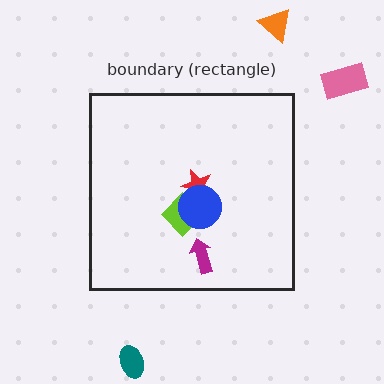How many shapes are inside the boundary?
4 inside, 3 outside.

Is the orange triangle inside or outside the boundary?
Outside.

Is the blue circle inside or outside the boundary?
Inside.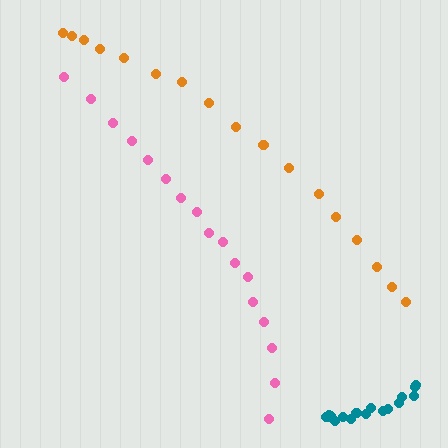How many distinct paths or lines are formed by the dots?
There are 3 distinct paths.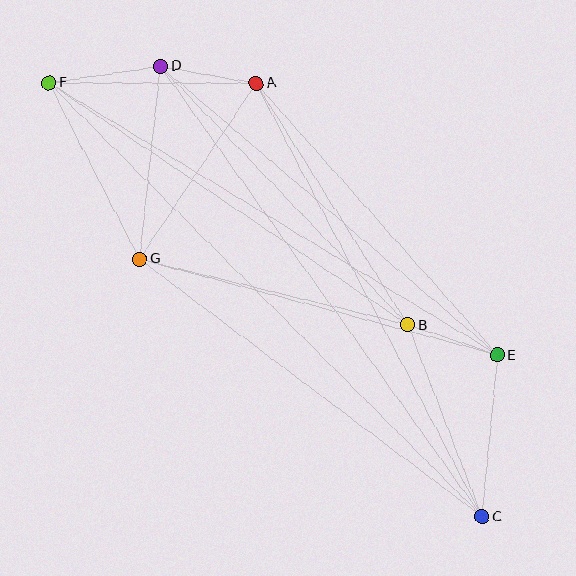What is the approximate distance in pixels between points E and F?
The distance between E and F is approximately 525 pixels.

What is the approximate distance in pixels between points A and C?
The distance between A and C is approximately 488 pixels.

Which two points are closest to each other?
Points B and E are closest to each other.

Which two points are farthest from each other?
Points C and F are farthest from each other.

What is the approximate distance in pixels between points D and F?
The distance between D and F is approximately 112 pixels.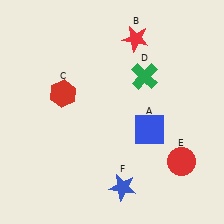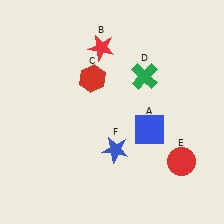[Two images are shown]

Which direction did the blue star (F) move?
The blue star (F) moved up.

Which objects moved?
The objects that moved are: the red star (B), the red hexagon (C), the blue star (F).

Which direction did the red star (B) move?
The red star (B) moved left.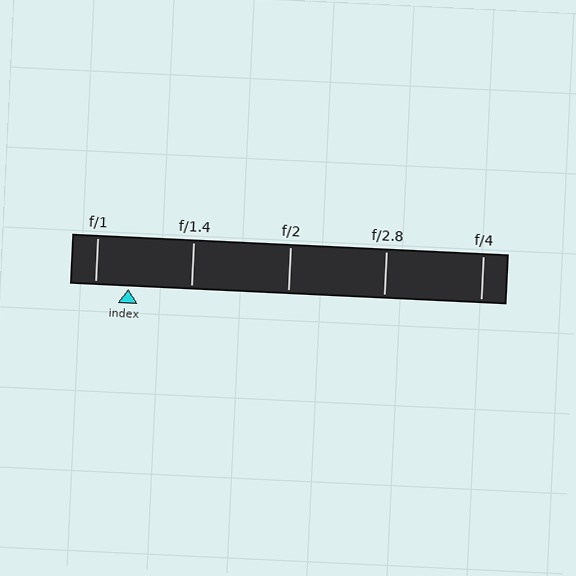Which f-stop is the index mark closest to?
The index mark is closest to f/1.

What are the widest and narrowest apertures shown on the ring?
The widest aperture shown is f/1 and the narrowest is f/4.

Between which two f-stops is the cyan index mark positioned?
The index mark is between f/1 and f/1.4.